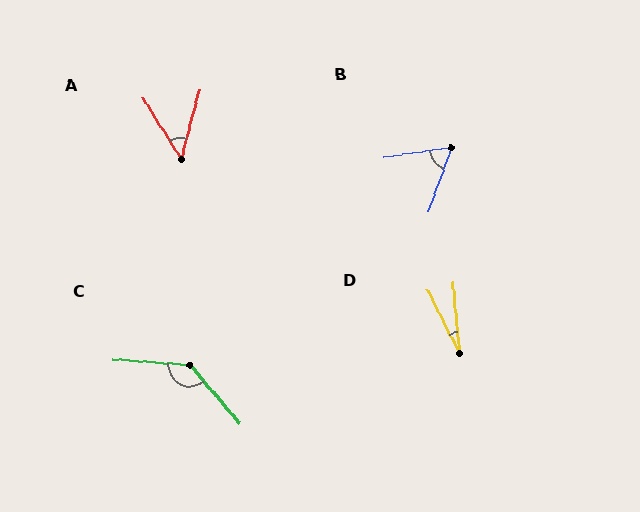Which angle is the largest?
C, at approximately 134 degrees.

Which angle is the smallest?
D, at approximately 21 degrees.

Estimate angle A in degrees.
Approximately 47 degrees.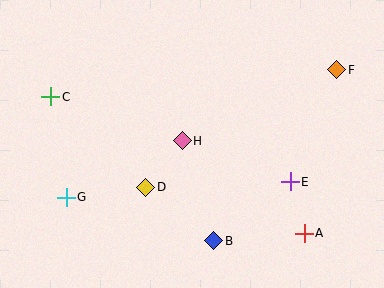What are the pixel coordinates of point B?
Point B is at (214, 241).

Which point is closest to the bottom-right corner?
Point A is closest to the bottom-right corner.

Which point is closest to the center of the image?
Point H at (182, 141) is closest to the center.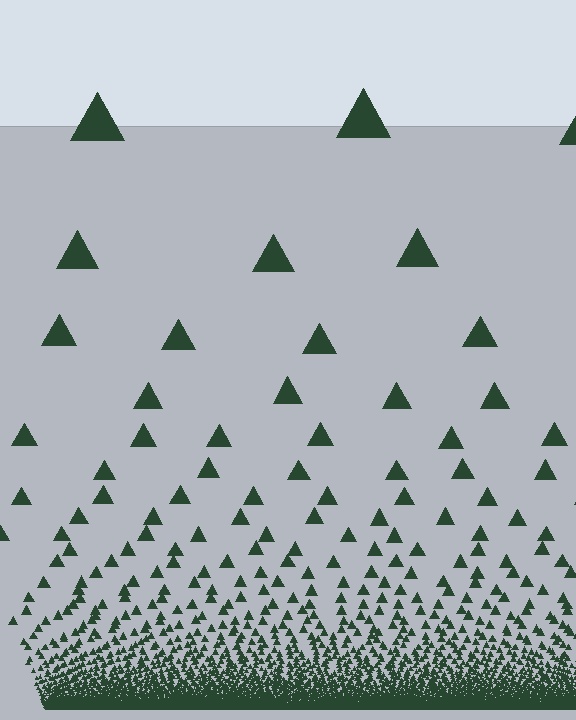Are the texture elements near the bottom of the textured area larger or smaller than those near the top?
Smaller. The gradient is inverted — elements near the bottom are smaller and denser.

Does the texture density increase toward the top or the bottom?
Density increases toward the bottom.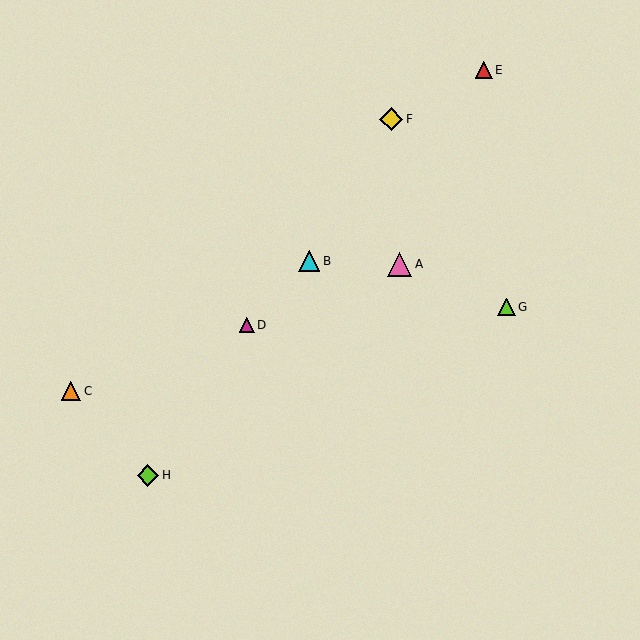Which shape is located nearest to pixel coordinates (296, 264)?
The cyan triangle (labeled B) at (309, 261) is nearest to that location.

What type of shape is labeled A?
Shape A is a pink triangle.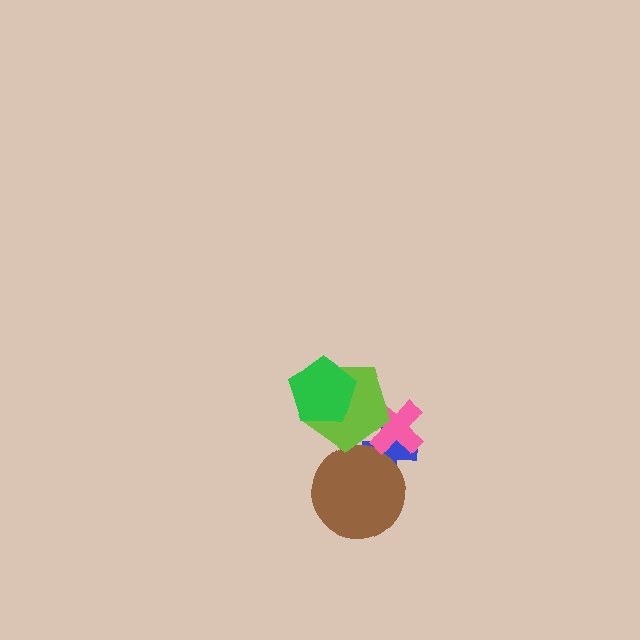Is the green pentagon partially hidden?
No, no other shape covers it.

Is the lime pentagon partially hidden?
Yes, it is partially covered by another shape.